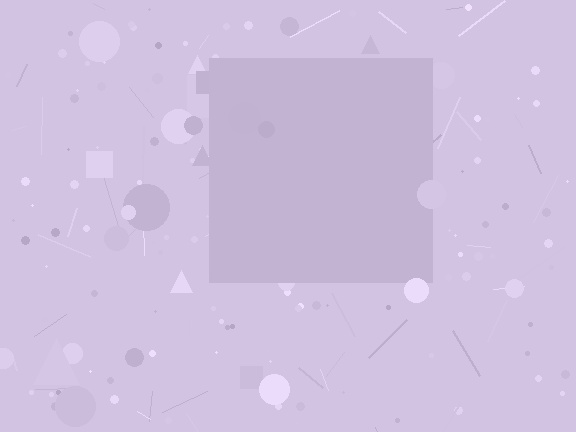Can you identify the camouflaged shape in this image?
The camouflaged shape is a square.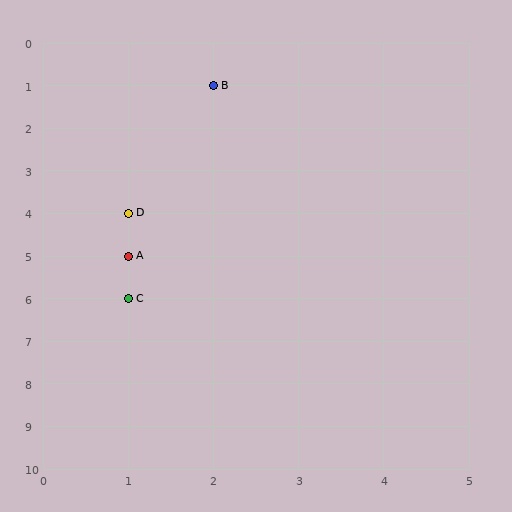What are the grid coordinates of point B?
Point B is at grid coordinates (2, 1).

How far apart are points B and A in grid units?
Points B and A are 1 column and 4 rows apart (about 4.1 grid units diagonally).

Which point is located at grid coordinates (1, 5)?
Point A is at (1, 5).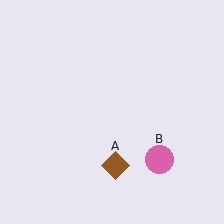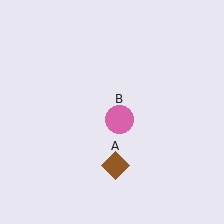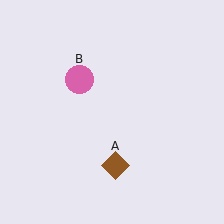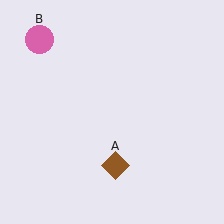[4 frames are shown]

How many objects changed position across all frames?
1 object changed position: pink circle (object B).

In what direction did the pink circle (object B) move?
The pink circle (object B) moved up and to the left.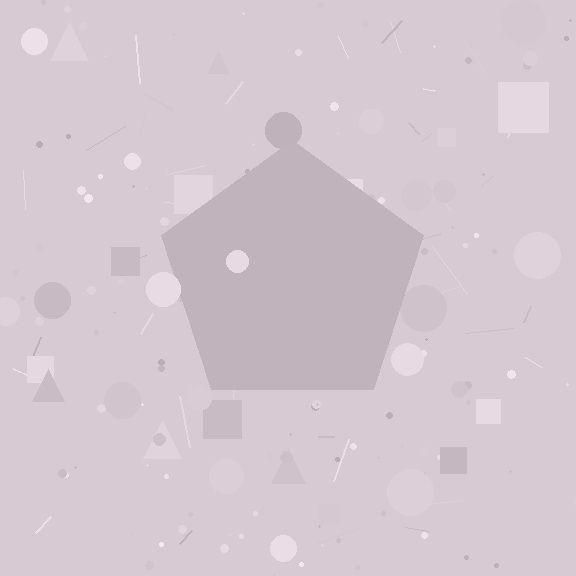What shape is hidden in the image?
A pentagon is hidden in the image.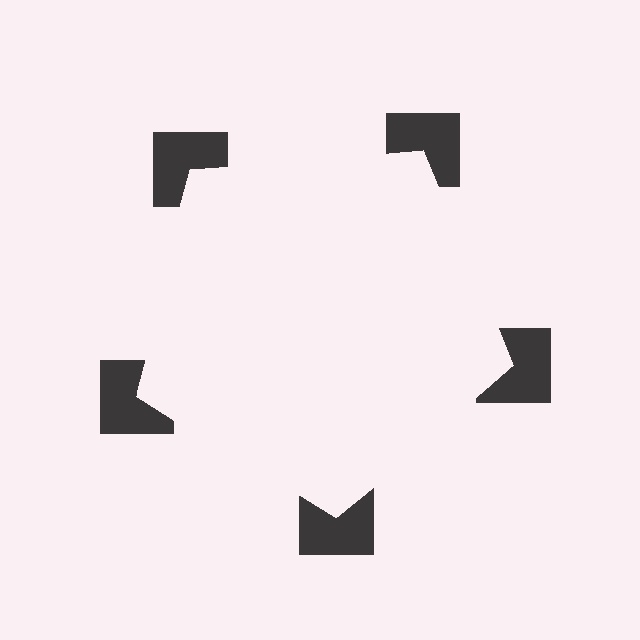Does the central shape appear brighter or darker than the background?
It typically appears slightly brighter than the background, even though no actual brightness change is drawn.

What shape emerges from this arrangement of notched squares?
An illusory pentagon — its edges are inferred from the aligned wedge cuts in the notched squares, not physically drawn.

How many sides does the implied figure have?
5 sides.